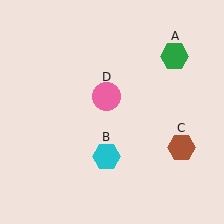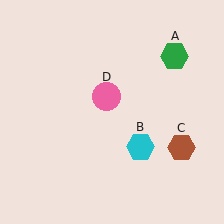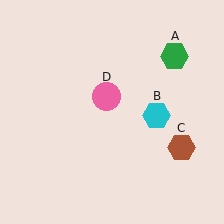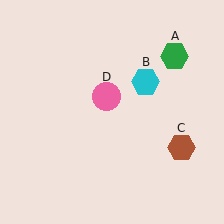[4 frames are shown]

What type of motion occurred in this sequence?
The cyan hexagon (object B) rotated counterclockwise around the center of the scene.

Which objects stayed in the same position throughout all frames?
Green hexagon (object A) and brown hexagon (object C) and pink circle (object D) remained stationary.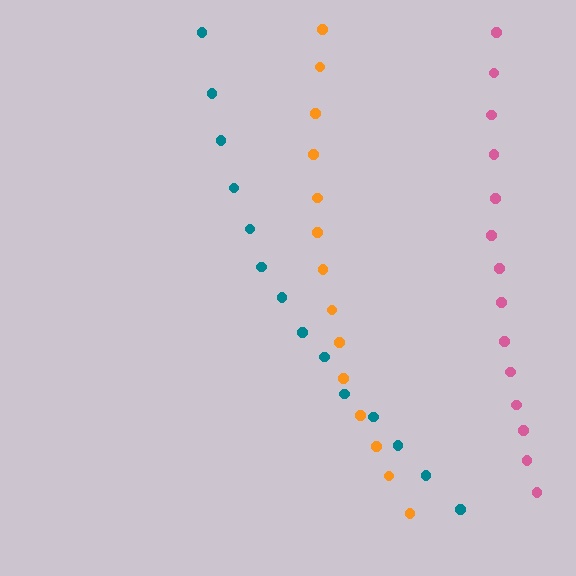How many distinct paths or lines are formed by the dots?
There are 3 distinct paths.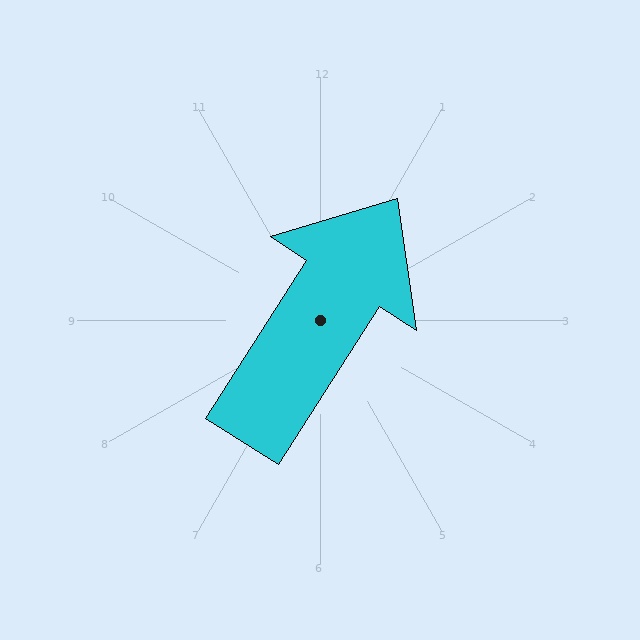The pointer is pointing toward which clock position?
Roughly 1 o'clock.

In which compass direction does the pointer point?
Northeast.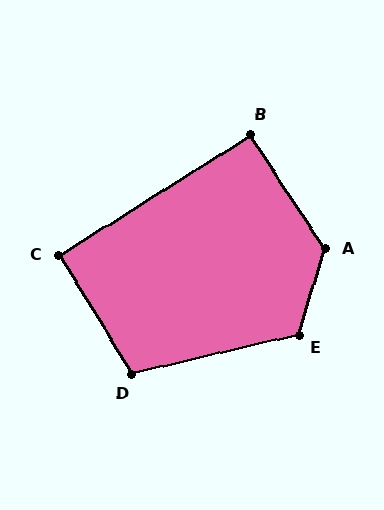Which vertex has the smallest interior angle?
C, at approximately 90 degrees.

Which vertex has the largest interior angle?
A, at approximately 130 degrees.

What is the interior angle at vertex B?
Approximately 91 degrees (approximately right).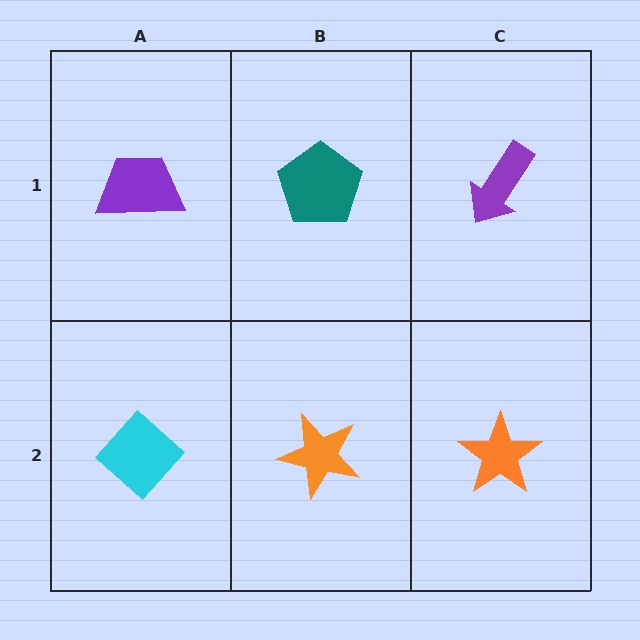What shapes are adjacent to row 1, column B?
An orange star (row 2, column B), a purple trapezoid (row 1, column A), a purple arrow (row 1, column C).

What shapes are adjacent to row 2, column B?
A teal pentagon (row 1, column B), a cyan diamond (row 2, column A), an orange star (row 2, column C).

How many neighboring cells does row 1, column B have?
3.